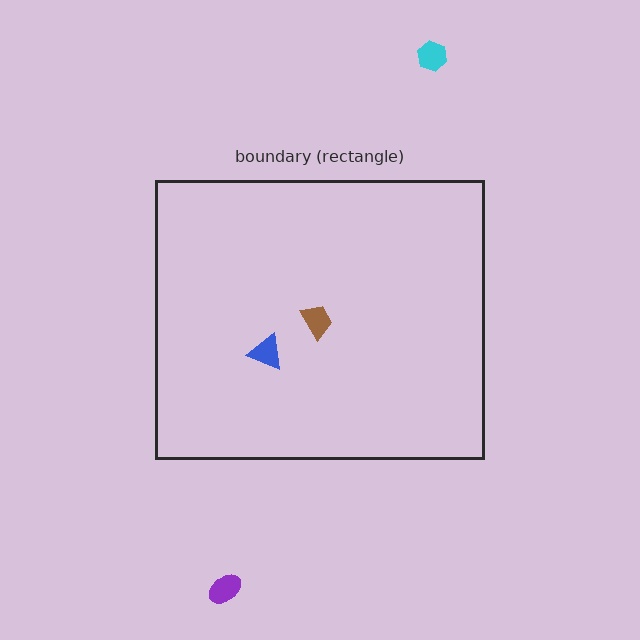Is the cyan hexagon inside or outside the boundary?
Outside.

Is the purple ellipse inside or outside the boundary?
Outside.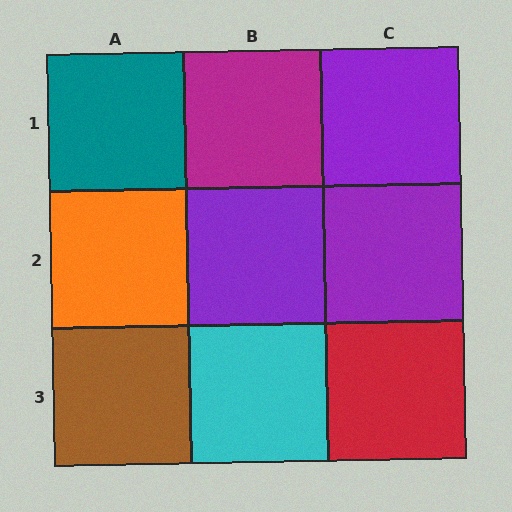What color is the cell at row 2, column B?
Purple.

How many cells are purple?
3 cells are purple.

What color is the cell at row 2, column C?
Purple.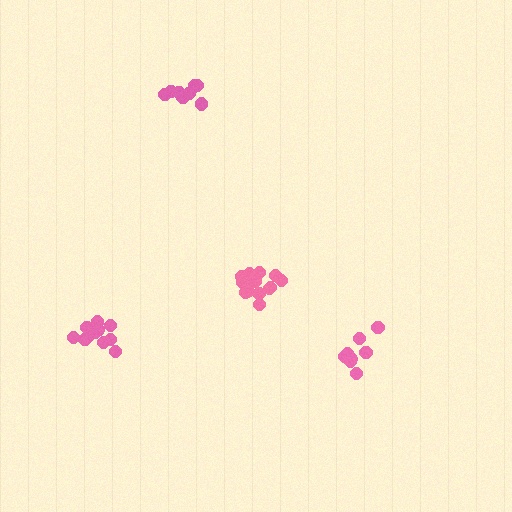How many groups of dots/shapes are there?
There are 4 groups.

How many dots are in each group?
Group 1: 8 dots, Group 2: 8 dots, Group 3: 13 dots, Group 4: 13 dots (42 total).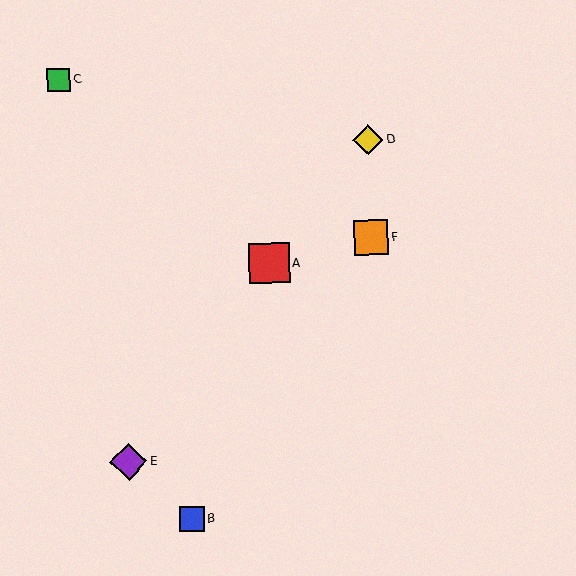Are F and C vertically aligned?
No, F is at x≈371 and C is at x≈58.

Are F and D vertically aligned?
Yes, both are at x≈371.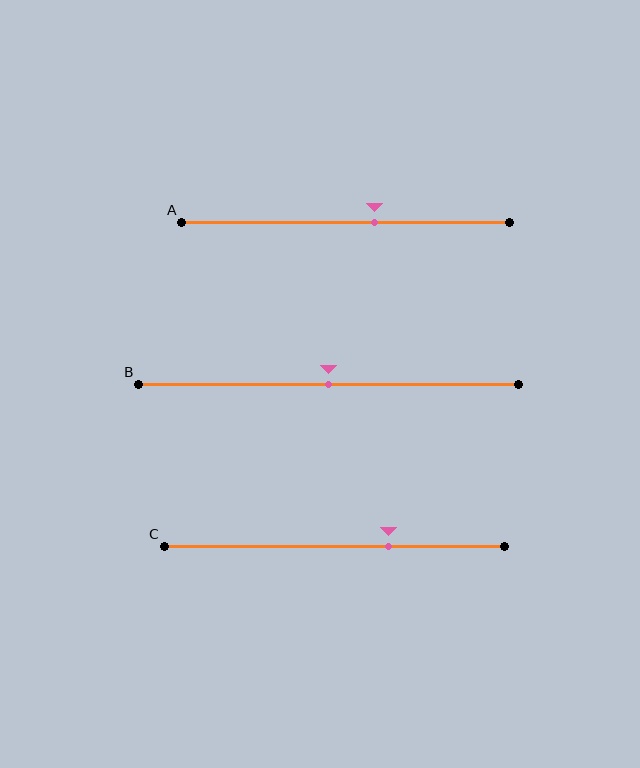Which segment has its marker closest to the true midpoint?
Segment B has its marker closest to the true midpoint.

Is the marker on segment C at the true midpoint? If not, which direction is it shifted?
No, the marker on segment C is shifted to the right by about 16% of the segment length.